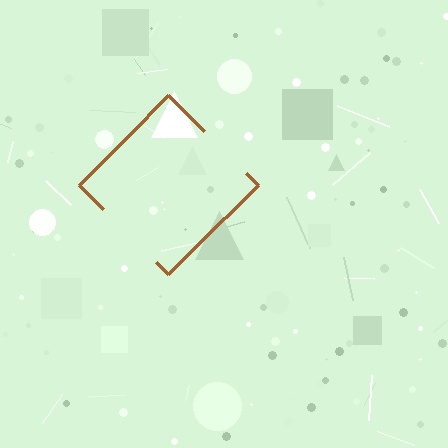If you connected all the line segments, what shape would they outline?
They would outline a diamond.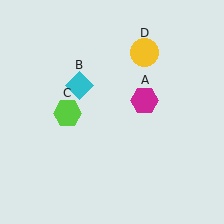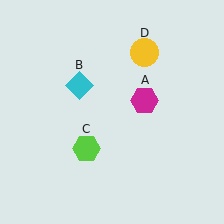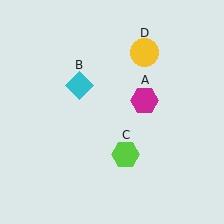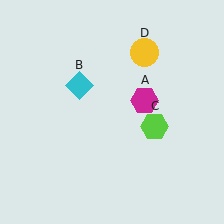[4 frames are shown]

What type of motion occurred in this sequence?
The lime hexagon (object C) rotated counterclockwise around the center of the scene.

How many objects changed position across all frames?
1 object changed position: lime hexagon (object C).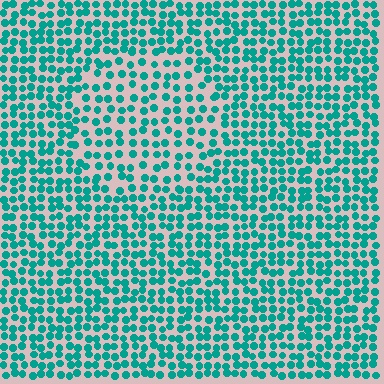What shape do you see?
I see a circle.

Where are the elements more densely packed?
The elements are more densely packed outside the circle boundary.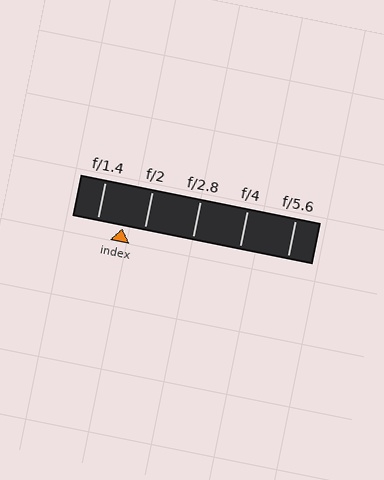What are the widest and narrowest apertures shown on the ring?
The widest aperture shown is f/1.4 and the narrowest is f/5.6.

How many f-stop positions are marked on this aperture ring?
There are 5 f-stop positions marked.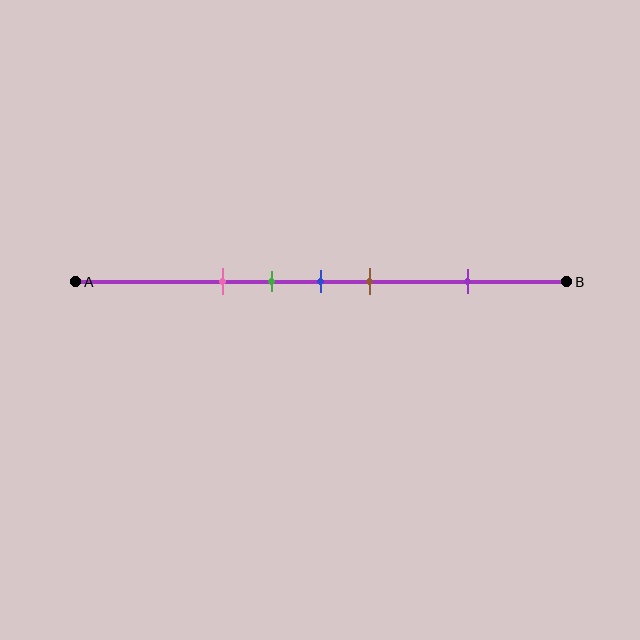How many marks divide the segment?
There are 5 marks dividing the segment.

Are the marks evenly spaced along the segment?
No, the marks are not evenly spaced.